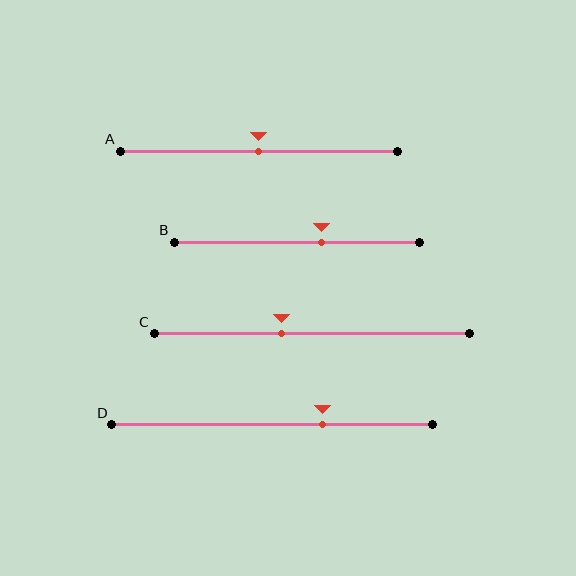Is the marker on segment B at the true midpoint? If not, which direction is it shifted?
No, the marker on segment B is shifted to the right by about 10% of the segment length.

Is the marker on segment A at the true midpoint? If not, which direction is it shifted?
Yes, the marker on segment A is at the true midpoint.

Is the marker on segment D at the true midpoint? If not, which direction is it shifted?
No, the marker on segment D is shifted to the right by about 16% of the segment length.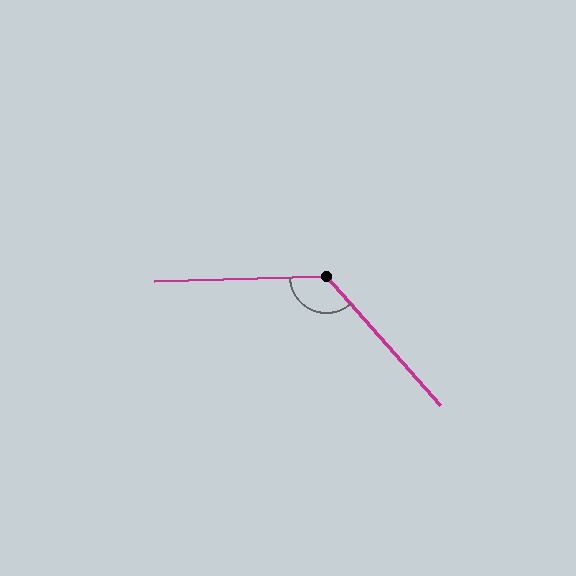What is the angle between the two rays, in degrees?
Approximately 130 degrees.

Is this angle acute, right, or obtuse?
It is obtuse.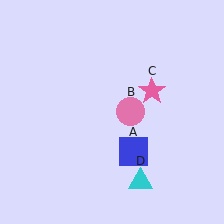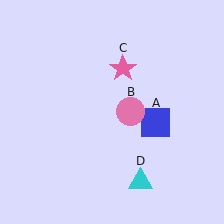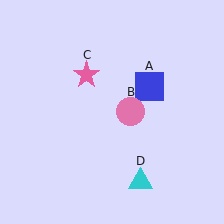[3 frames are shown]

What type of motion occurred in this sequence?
The blue square (object A), pink star (object C) rotated counterclockwise around the center of the scene.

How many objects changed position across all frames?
2 objects changed position: blue square (object A), pink star (object C).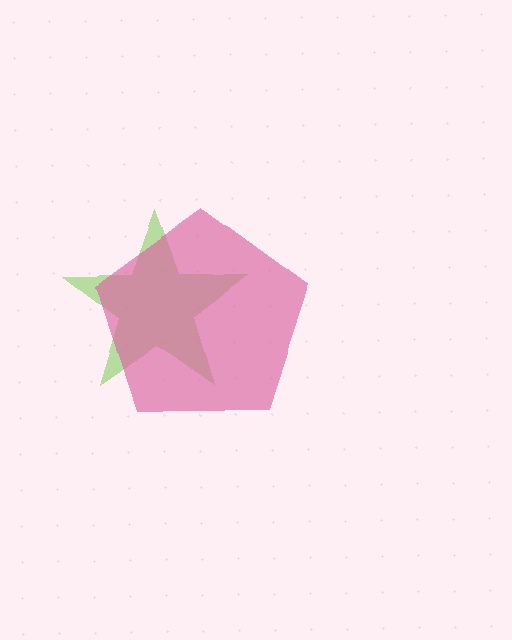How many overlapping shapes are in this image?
There are 2 overlapping shapes in the image.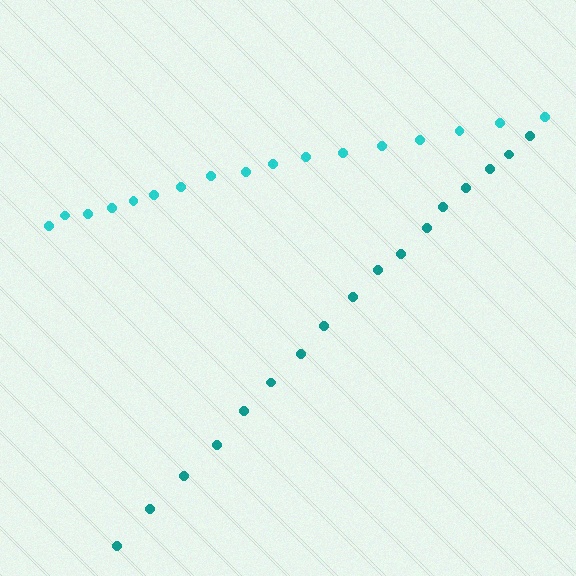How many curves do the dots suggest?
There are 2 distinct paths.